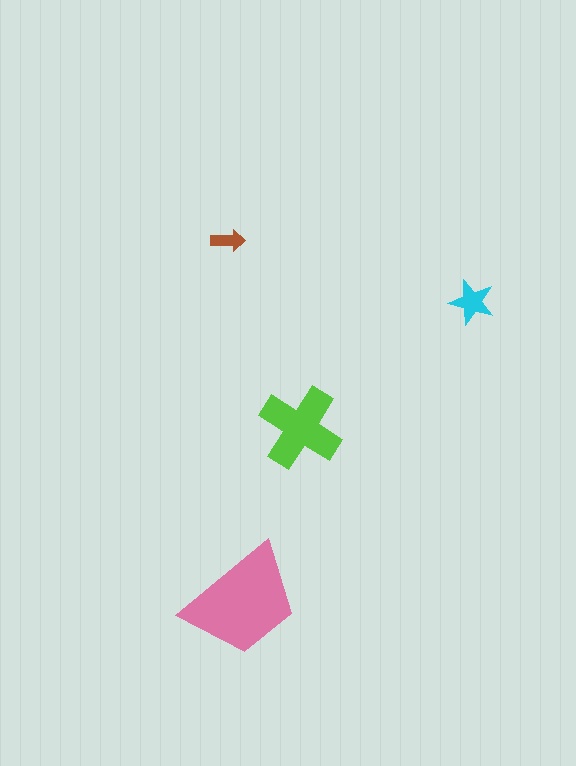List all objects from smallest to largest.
The brown arrow, the cyan star, the lime cross, the pink trapezoid.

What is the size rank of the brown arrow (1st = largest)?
4th.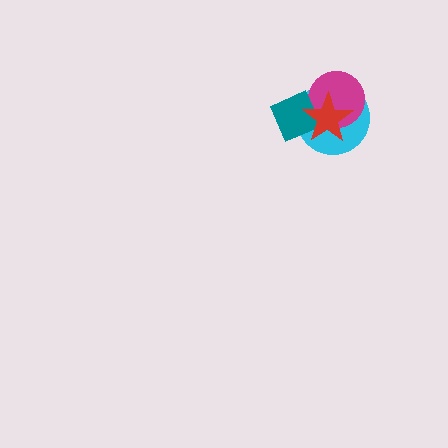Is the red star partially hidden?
No, no other shape covers it.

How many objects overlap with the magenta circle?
3 objects overlap with the magenta circle.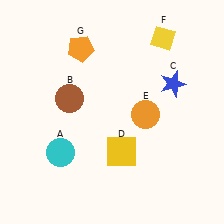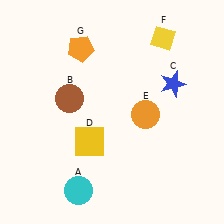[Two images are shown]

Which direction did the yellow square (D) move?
The yellow square (D) moved left.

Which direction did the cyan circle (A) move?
The cyan circle (A) moved down.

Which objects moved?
The objects that moved are: the cyan circle (A), the yellow square (D).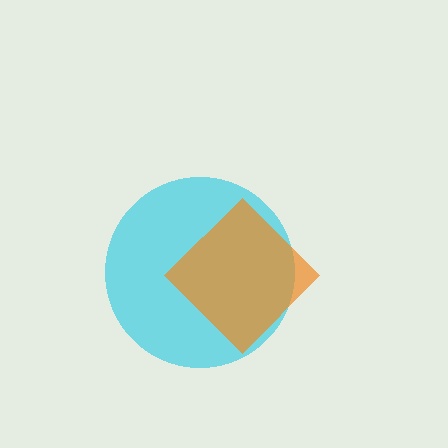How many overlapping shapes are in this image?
There are 2 overlapping shapes in the image.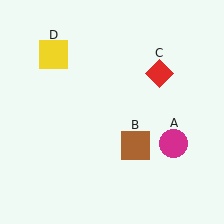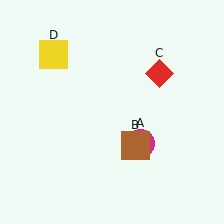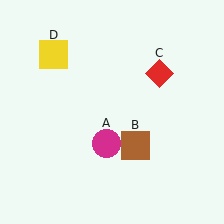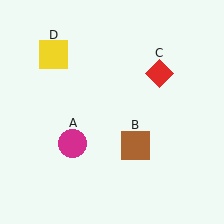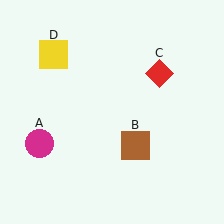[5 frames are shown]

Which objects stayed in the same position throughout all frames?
Brown square (object B) and red diamond (object C) and yellow square (object D) remained stationary.